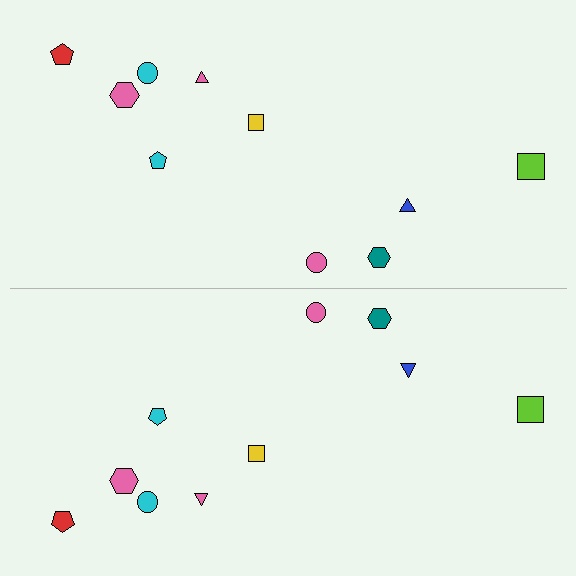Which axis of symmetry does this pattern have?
The pattern has a horizontal axis of symmetry running through the center of the image.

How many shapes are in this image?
There are 20 shapes in this image.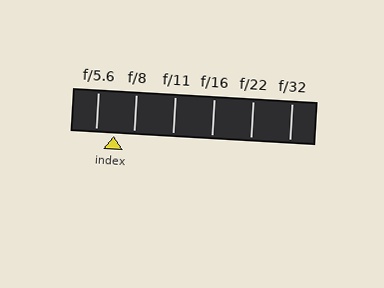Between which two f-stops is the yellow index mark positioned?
The index mark is between f/5.6 and f/8.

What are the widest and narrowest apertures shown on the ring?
The widest aperture shown is f/5.6 and the narrowest is f/32.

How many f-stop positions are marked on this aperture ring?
There are 6 f-stop positions marked.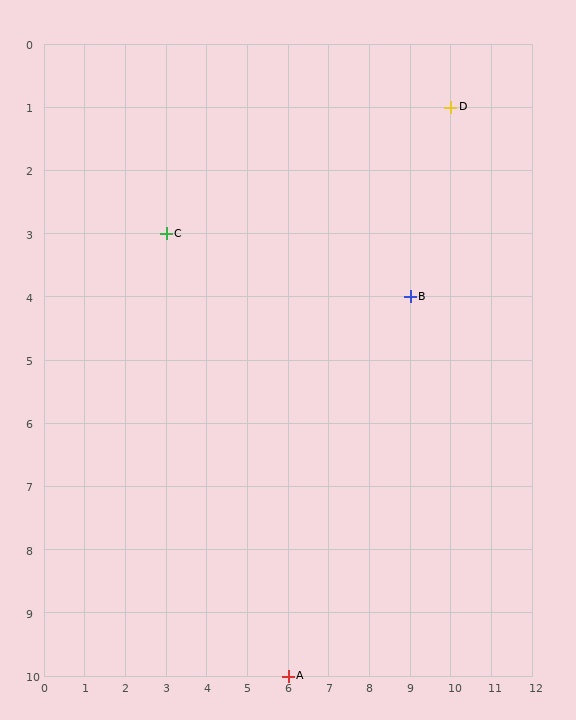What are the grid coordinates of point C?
Point C is at grid coordinates (3, 3).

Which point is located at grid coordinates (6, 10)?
Point A is at (6, 10).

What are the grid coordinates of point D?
Point D is at grid coordinates (10, 1).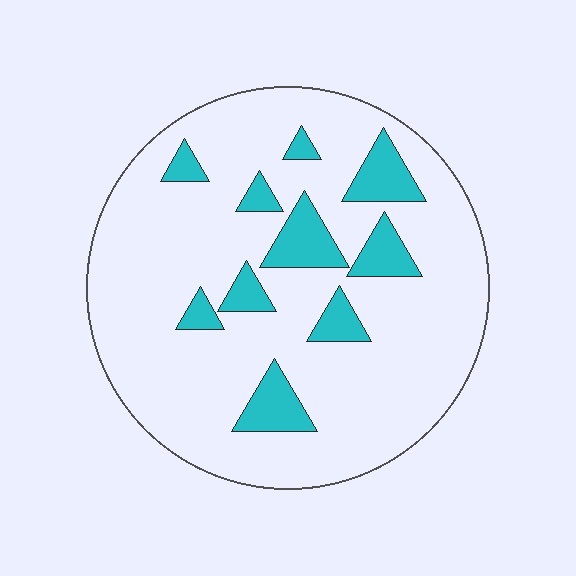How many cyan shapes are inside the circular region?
10.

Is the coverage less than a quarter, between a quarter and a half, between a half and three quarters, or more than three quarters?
Less than a quarter.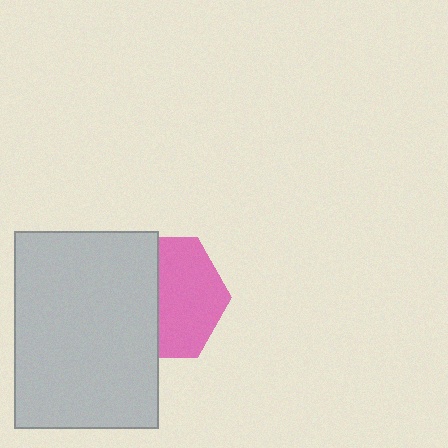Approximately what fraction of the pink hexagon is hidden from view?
Roughly 47% of the pink hexagon is hidden behind the light gray rectangle.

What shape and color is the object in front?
The object in front is a light gray rectangle.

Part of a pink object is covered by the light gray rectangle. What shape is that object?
It is a hexagon.